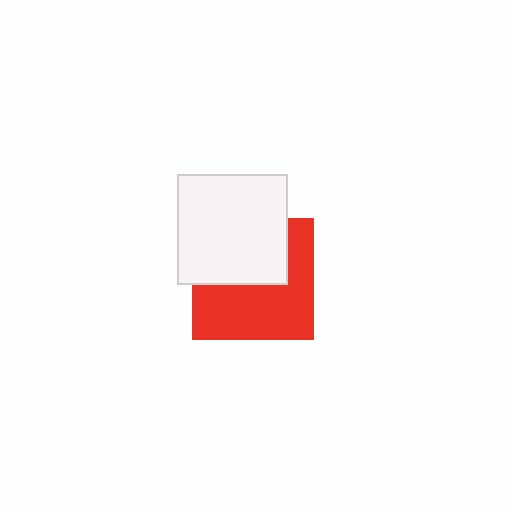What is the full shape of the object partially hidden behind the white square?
The partially hidden object is a red square.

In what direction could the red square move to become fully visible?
The red square could move down. That would shift it out from behind the white square entirely.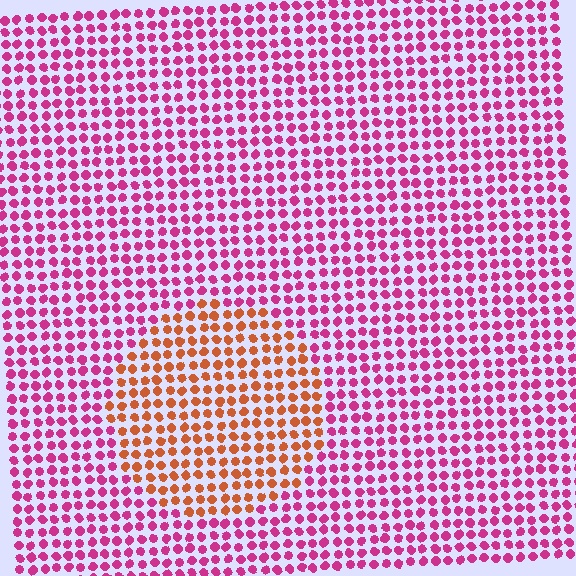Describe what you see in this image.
The image is filled with small magenta elements in a uniform arrangement. A circle-shaped region is visible where the elements are tinted to a slightly different hue, forming a subtle color boundary.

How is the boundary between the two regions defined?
The boundary is defined purely by a slight shift in hue (about 52 degrees). Spacing, size, and orientation are identical on both sides.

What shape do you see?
I see a circle.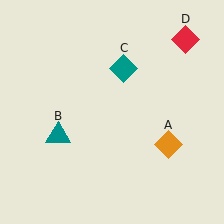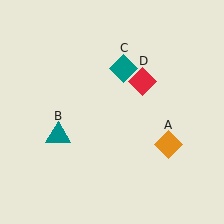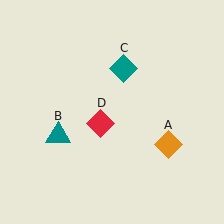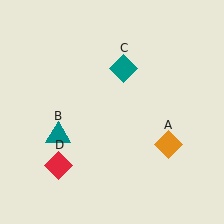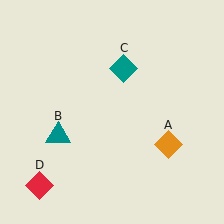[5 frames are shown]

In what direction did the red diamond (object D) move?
The red diamond (object D) moved down and to the left.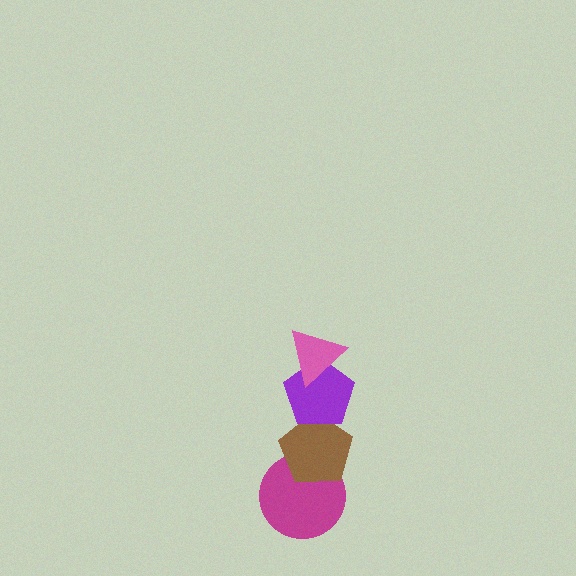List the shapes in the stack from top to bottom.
From top to bottom: the pink triangle, the purple pentagon, the brown pentagon, the magenta circle.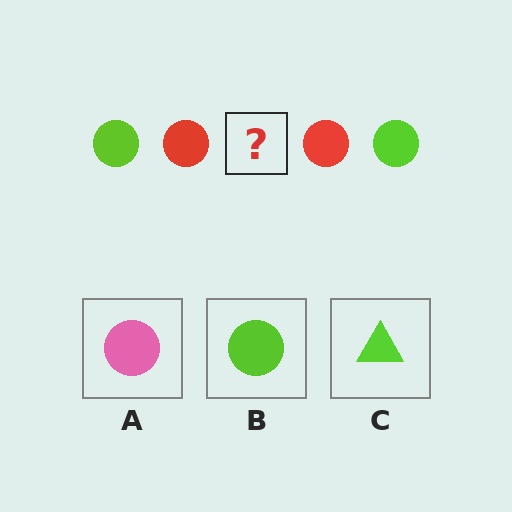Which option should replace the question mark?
Option B.